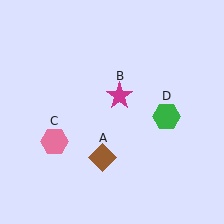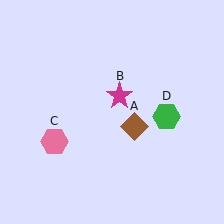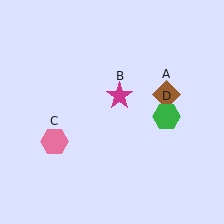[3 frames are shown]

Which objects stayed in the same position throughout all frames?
Magenta star (object B) and pink hexagon (object C) and green hexagon (object D) remained stationary.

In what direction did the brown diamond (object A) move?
The brown diamond (object A) moved up and to the right.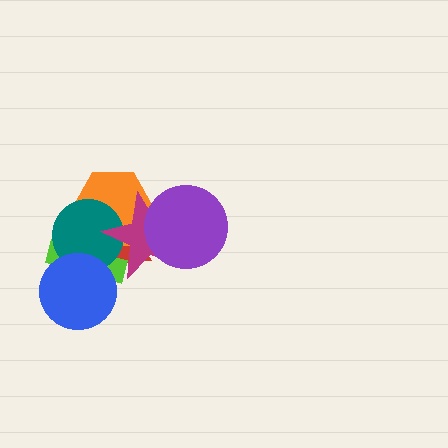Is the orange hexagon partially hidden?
Yes, it is partially covered by another shape.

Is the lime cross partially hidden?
Yes, it is partially covered by another shape.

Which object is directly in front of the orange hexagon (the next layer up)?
The teal circle is directly in front of the orange hexagon.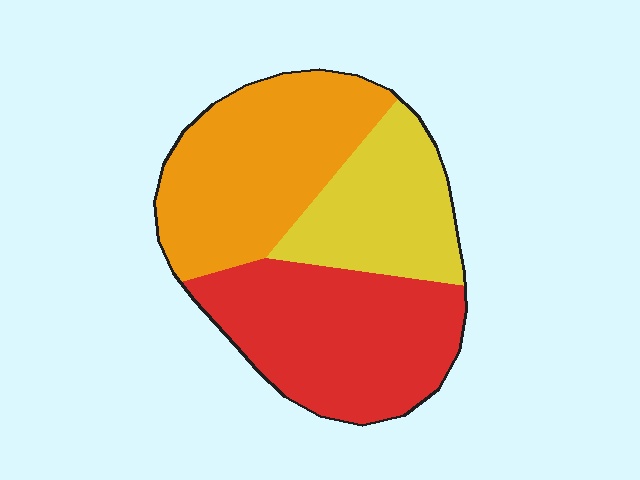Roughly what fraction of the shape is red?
Red takes up about three eighths (3/8) of the shape.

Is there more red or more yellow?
Red.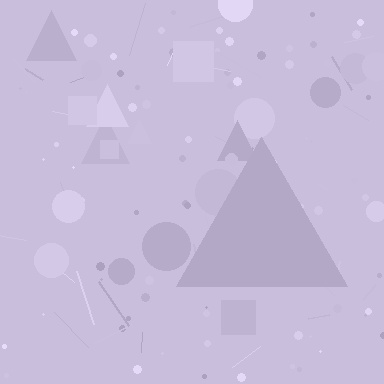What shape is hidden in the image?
A triangle is hidden in the image.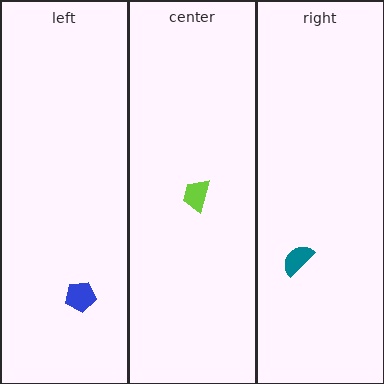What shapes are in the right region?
The teal semicircle.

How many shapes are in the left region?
1.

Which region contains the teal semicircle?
The right region.